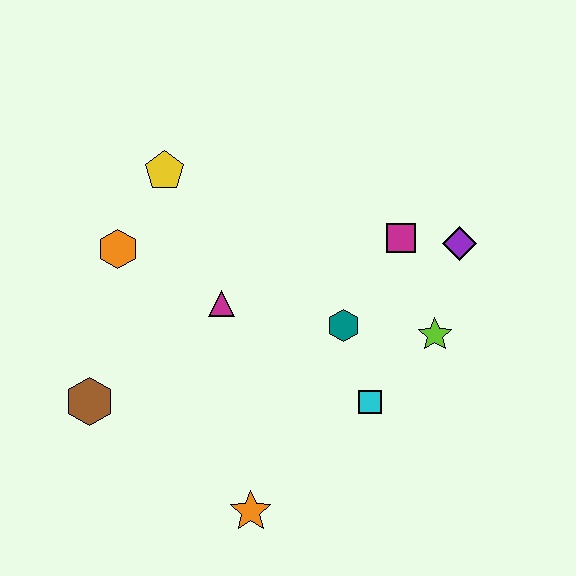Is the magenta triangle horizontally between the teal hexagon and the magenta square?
No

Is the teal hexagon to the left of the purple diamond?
Yes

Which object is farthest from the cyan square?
The yellow pentagon is farthest from the cyan square.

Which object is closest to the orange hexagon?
The yellow pentagon is closest to the orange hexagon.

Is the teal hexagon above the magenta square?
No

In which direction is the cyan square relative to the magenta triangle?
The cyan square is to the right of the magenta triangle.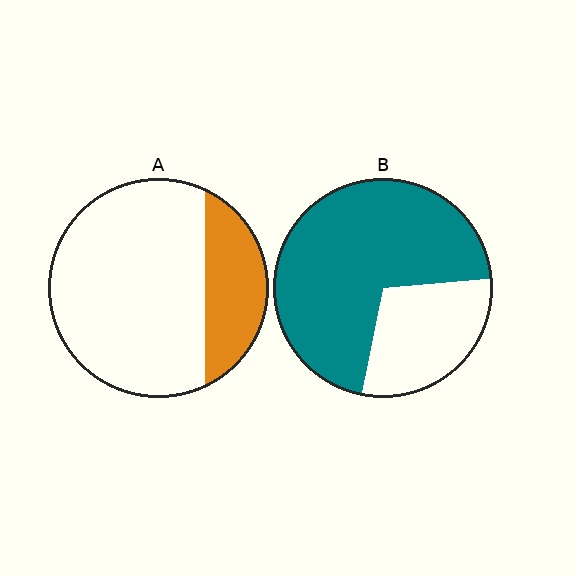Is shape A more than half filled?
No.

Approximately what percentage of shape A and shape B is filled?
A is approximately 25% and B is approximately 70%.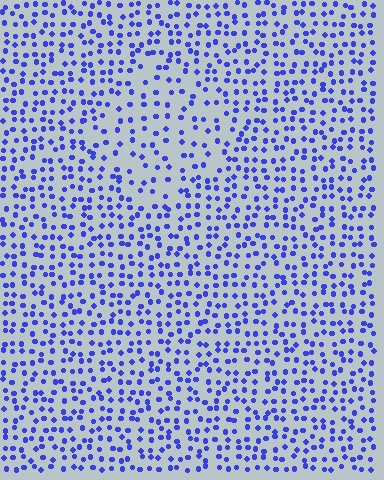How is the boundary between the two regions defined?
The boundary is defined by a change in element density (approximately 1.7x ratio). All elements are the same color, size, and shape.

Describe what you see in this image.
The image contains small blue elements arranged at two different densities. A diamond-shaped region is visible where the elements are less densely packed than the surrounding area.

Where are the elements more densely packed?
The elements are more densely packed outside the diamond boundary.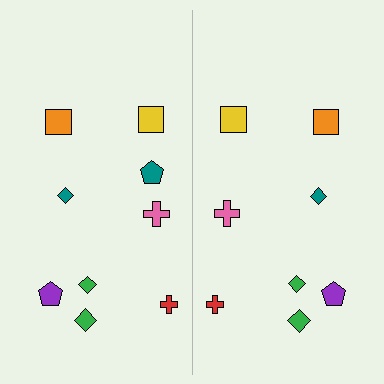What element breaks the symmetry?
A teal pentagon is missing from the right side.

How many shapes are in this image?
There are 17 shapes in this image.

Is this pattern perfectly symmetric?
No, the pattern is not perfectly symmetric. A teal pentagon is missing from the right side.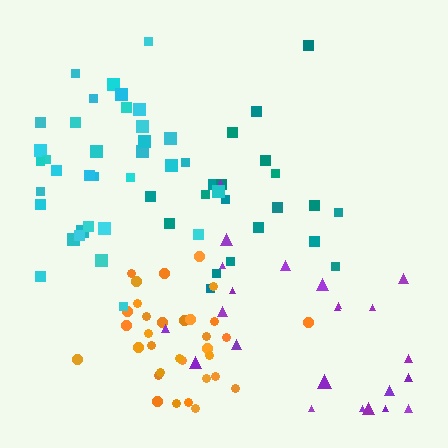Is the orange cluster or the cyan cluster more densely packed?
Orange.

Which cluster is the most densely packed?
Orange.